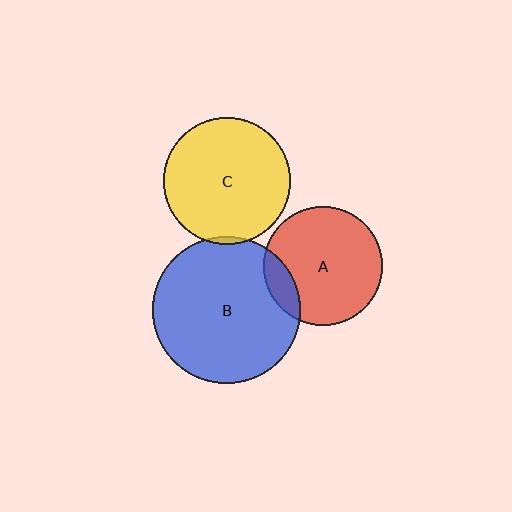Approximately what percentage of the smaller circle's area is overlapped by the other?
Approximately 5%.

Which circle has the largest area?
Circle B (blue).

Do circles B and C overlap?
Yes.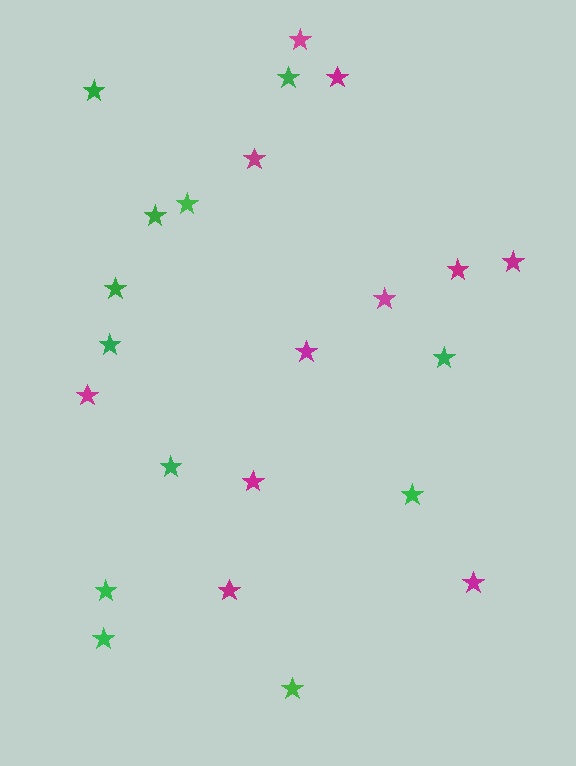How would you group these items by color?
There are 2 groups: one group of green stars (12) and one group of magenta stars (11).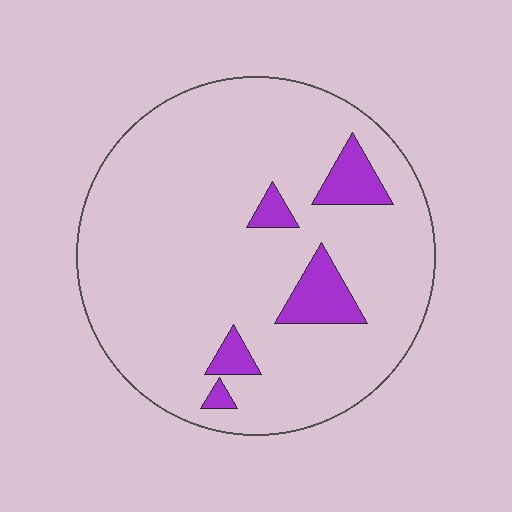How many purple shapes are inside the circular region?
5.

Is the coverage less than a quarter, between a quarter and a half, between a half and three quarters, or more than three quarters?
Less than a quarter.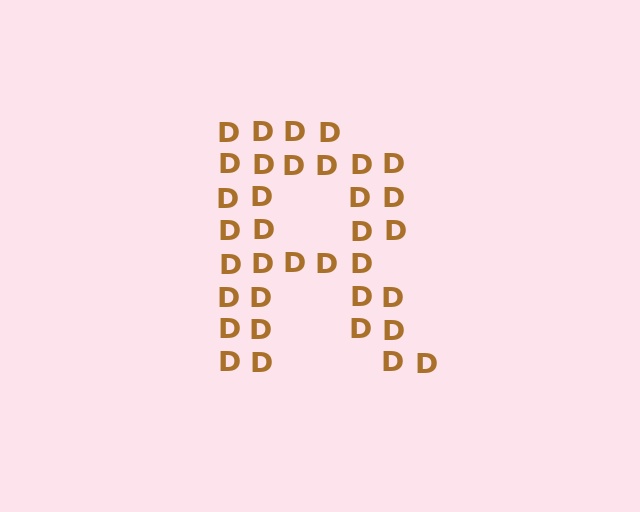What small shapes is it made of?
It is made of small letter D's.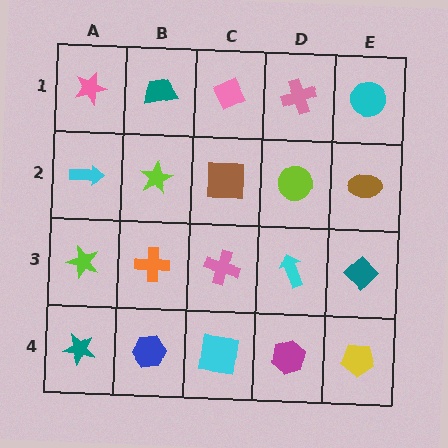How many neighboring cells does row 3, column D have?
4.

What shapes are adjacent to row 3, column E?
A brown ellipse (row 2, column E), a yellow pentagon (row 4, column E), a cyan arrow (row 3, column D).